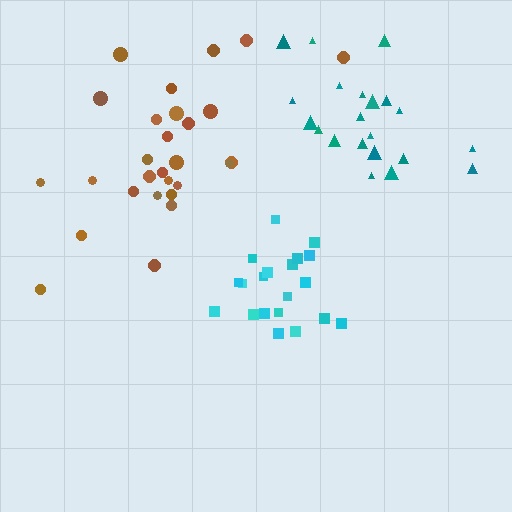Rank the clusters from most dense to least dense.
cyan, teal, brown.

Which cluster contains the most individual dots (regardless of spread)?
Brown (28).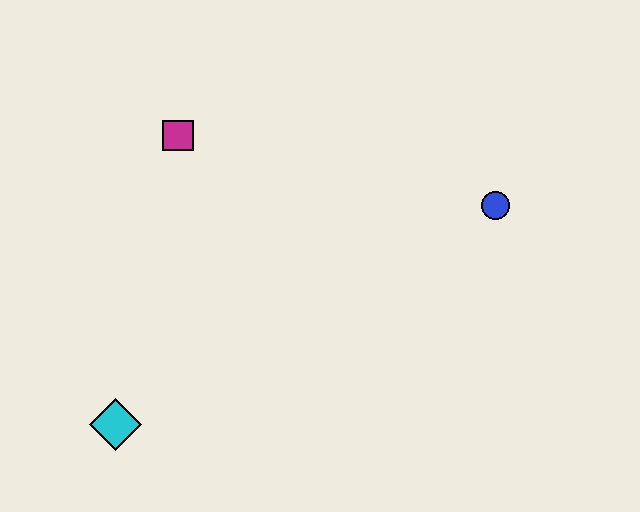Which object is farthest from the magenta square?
The blue circle is farthest from the magenta square.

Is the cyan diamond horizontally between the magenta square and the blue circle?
No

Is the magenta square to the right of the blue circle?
No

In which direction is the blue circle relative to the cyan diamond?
The blue circle is to the right of the cyan diamond.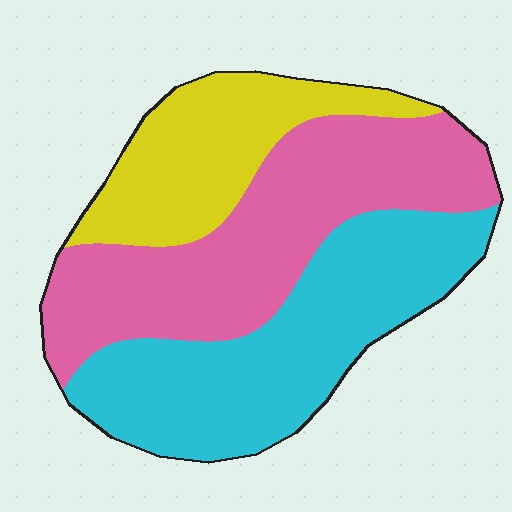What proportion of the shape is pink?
Pink takes up about two fifths (2/5) of the shape.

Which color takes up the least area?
Yellow, at roughly 25%.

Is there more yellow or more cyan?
Cyan.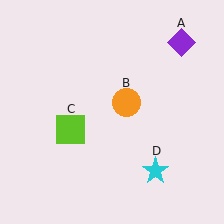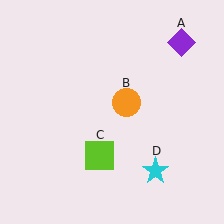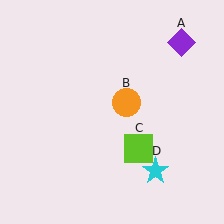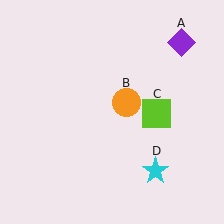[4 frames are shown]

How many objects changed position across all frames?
1 object changed position: lime square (object C).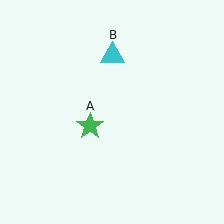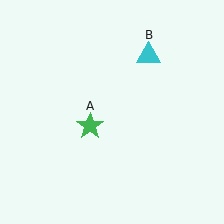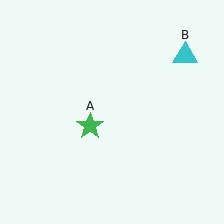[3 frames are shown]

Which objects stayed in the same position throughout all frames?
Green star (object A) remained stationary.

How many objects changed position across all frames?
1 object changed position: cyan triangle (object B).